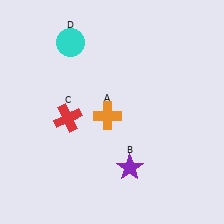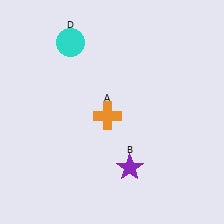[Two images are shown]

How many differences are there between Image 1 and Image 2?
There is 1 difference between the two images.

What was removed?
The red cross (C) was removed in Image 2.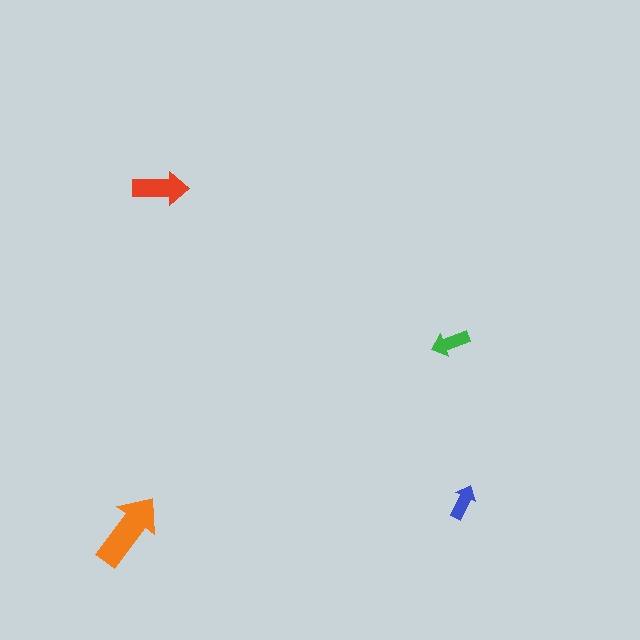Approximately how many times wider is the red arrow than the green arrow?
About 1.5 times wider.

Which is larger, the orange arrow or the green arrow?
The orange one.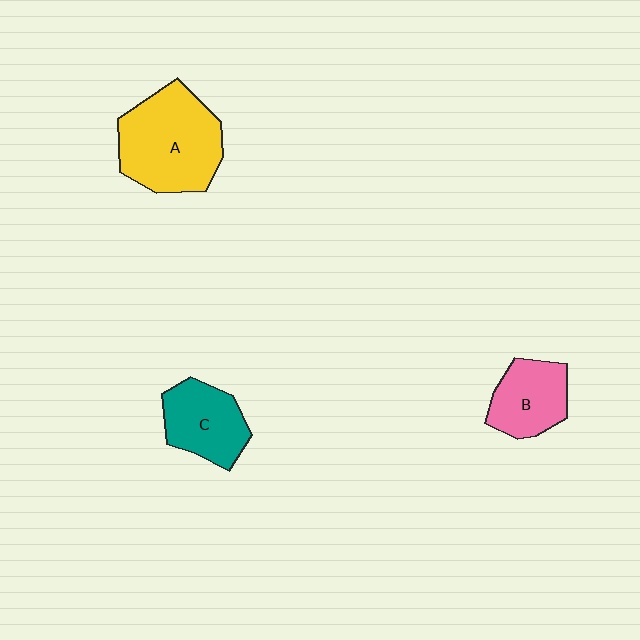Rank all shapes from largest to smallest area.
From largest to smallest: A (yellow), C (teal), B (pink).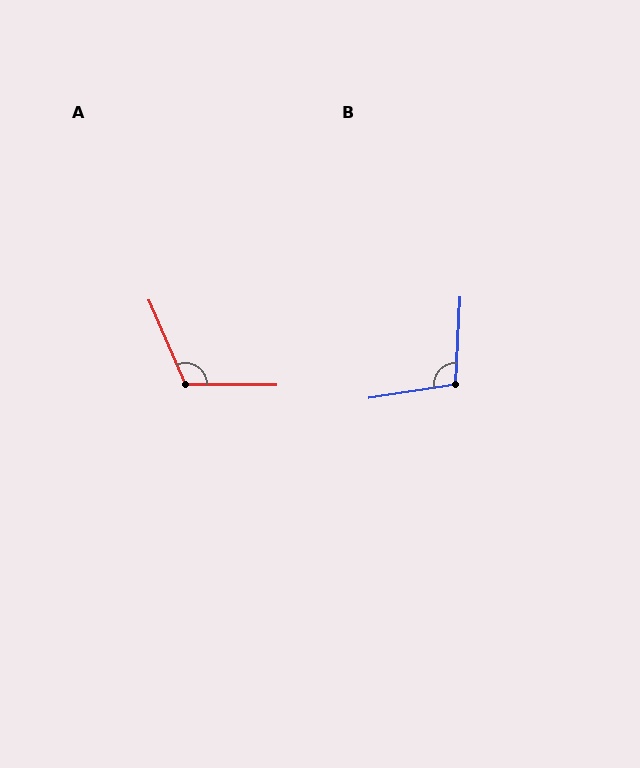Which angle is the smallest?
B, at approximately 101 degrees.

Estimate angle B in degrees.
Approximately 101 degrees.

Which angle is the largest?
A, at approximately 114 degrees.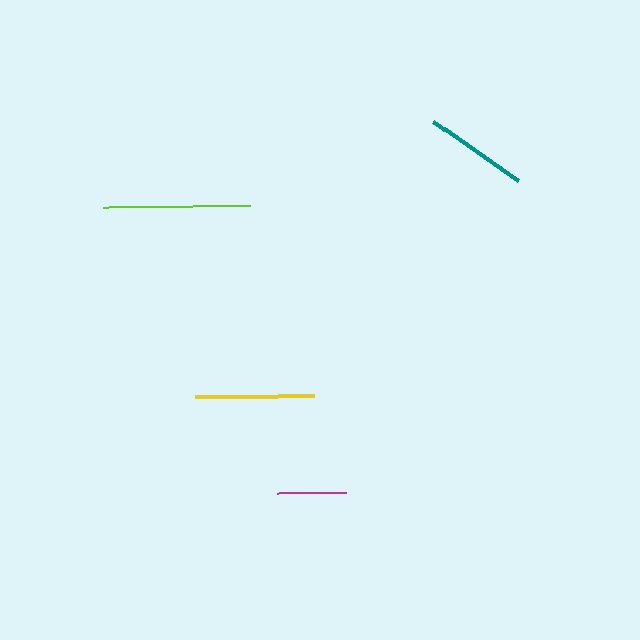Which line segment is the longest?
The lime line is the longest at approximately 147 pixels.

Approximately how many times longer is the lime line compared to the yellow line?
The lime line is approximately 1.2 times the length of the yellow line.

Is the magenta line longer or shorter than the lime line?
The lime line is longer than the magenta line.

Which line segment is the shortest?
The magenta line is the shortest at approximately 68 pixels.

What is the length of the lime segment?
The lime segment is approximately 147 pixels long.